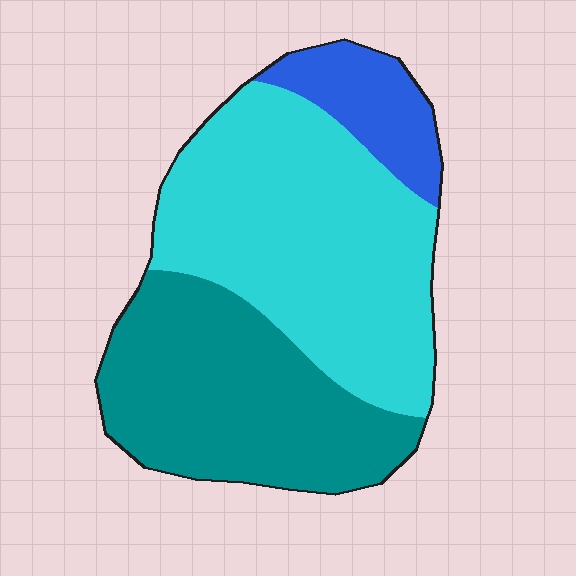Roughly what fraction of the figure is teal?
Teal takes up about three eighths (3/8) of the figure.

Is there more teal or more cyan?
Cyan.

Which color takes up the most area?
Cyan, at roughly 50%.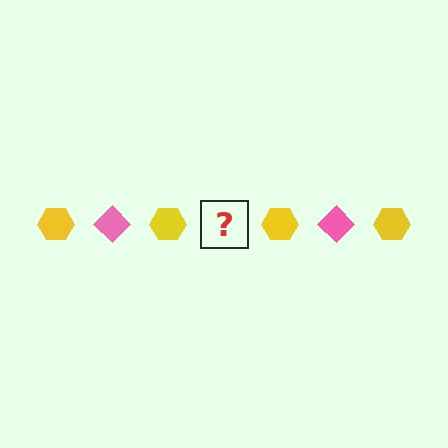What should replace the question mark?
The question mark should be replaced with a pink diamond.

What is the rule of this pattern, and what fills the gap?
The rule is that the pattern alternates between yellow hexagon and pink diamond. The gap should be filled with a pink diamond.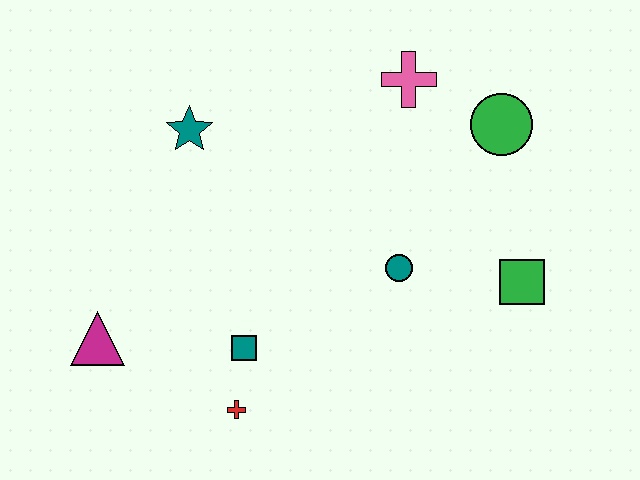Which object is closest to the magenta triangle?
The teal square is closest to the magenta triangle.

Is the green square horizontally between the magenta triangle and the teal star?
No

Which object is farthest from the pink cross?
The magenta triangle is farthest from the pink cross.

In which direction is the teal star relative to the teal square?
The teal star is above the teal square.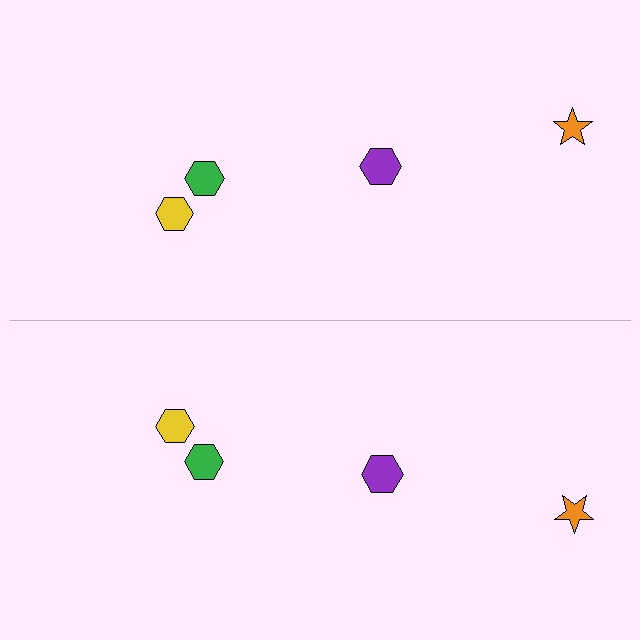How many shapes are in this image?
There are 8 shapes in this image.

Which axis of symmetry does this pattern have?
The pattern has a horizontal axis of symmetry running through the center of the image.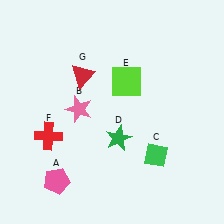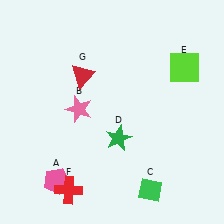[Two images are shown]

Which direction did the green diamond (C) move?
The green diamond (C) moved down.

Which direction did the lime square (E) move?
The lime square (E) moved right.